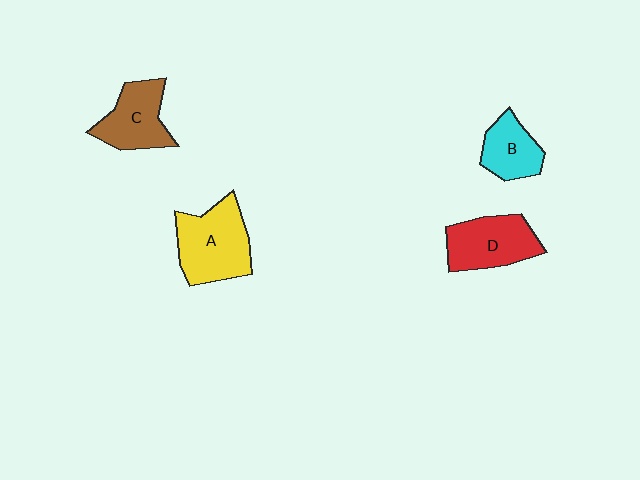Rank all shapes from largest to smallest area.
From largest to smallest: A (yellow), D (red), C (brown), B (cyan).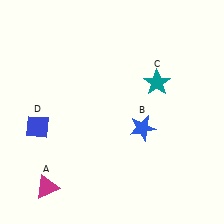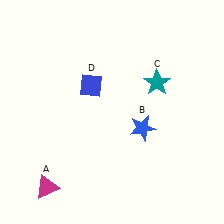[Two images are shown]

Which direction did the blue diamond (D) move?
The blue diamond (D) moved right.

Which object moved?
The blue diamond (D) moved right.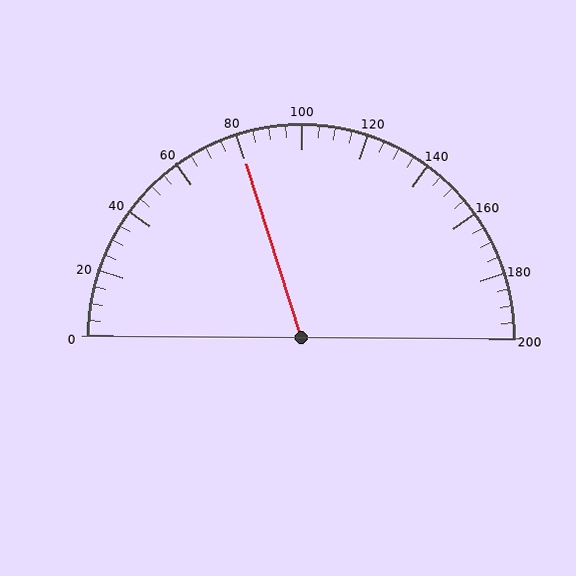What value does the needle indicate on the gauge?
The needle indicates approximately 80.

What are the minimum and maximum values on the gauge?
The gauge ranges from 0 to 200.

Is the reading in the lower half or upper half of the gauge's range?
The reading is in the lower half of the range (0 to 200).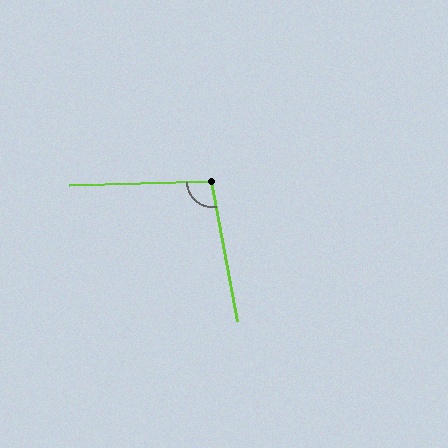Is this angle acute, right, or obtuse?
It is obtuse.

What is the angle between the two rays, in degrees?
Approximately 99 degrees.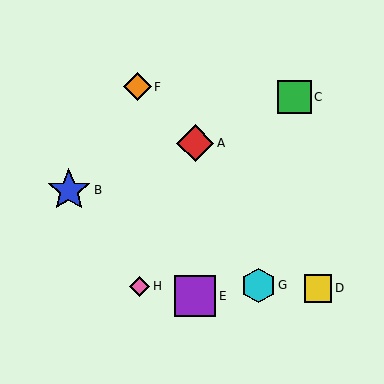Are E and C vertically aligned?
No, E is at x≈195 and C is at x≈294.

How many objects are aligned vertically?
2 objects (A, E) are aligned vertically.